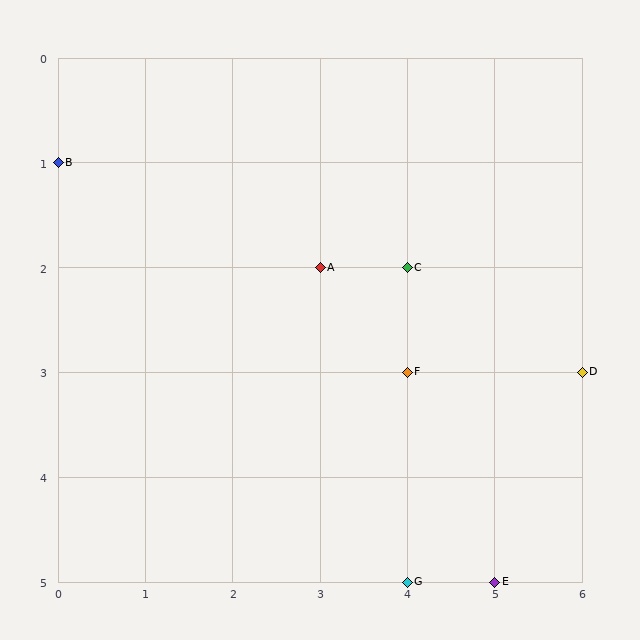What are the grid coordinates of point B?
Point B is at grid coordinates (0, 1).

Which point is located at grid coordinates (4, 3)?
Point F is at (4, 3).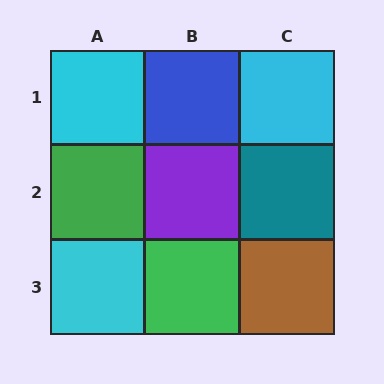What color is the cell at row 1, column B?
Blue.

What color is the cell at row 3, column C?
Brown.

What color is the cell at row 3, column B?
Green.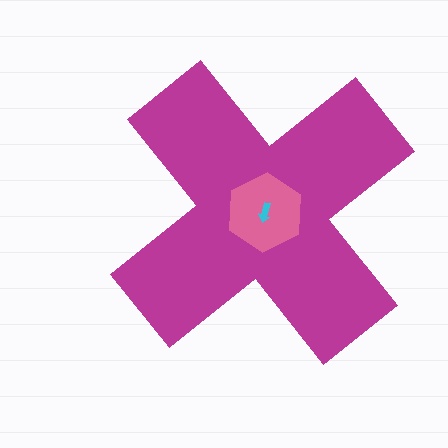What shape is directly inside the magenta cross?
The pink hexagon.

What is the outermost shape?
The magenta cross.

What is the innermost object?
The cyan arrow.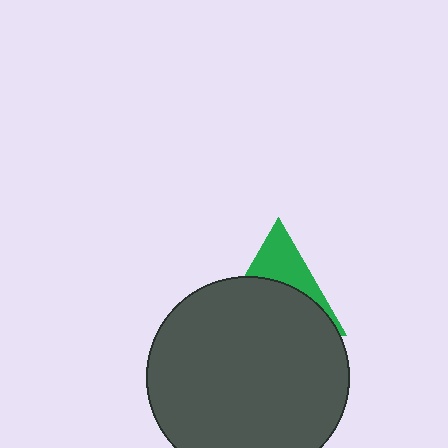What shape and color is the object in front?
The object in front is a dark gray circle.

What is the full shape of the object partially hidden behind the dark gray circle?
The partially hidden object is a green triangle.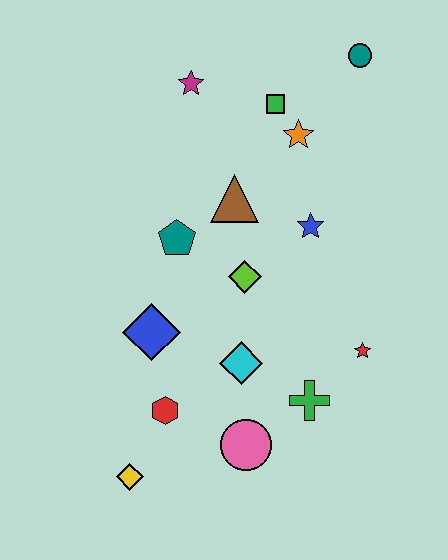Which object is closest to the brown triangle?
The teal pentagon is closest to the brown triangle.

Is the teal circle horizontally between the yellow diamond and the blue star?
No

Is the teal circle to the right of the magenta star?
Yes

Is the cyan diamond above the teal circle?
No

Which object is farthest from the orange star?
The yellow diamond is farthest from the orange star.